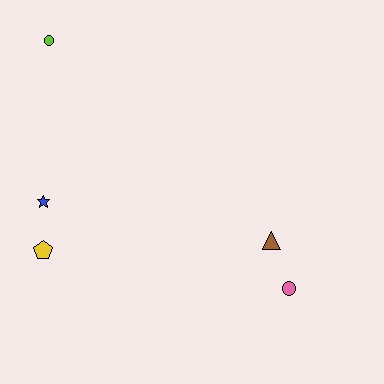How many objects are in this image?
There are 5 objects.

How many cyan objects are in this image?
There are no cyan objects.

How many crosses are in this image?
There are no crosses.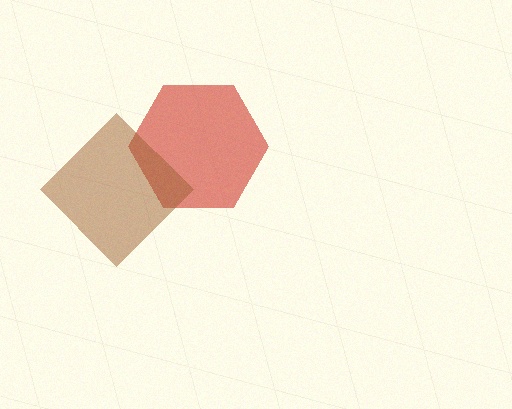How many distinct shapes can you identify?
There are 2 distinct shapes: a red hexagon, a brown diamond.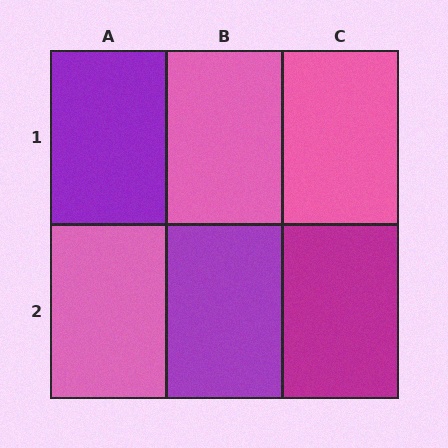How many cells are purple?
2 cells are purple.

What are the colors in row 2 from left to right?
Pink, purple, magenta.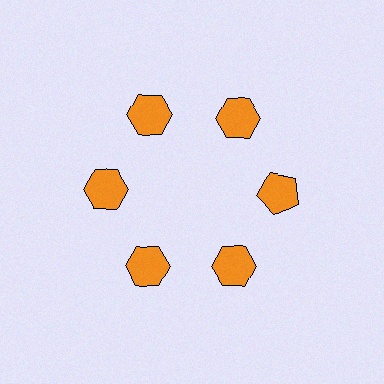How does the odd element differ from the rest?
It has a different shape: pentagon instead of hexagon.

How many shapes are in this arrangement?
There are 6 shapes arranged in a ring pattern.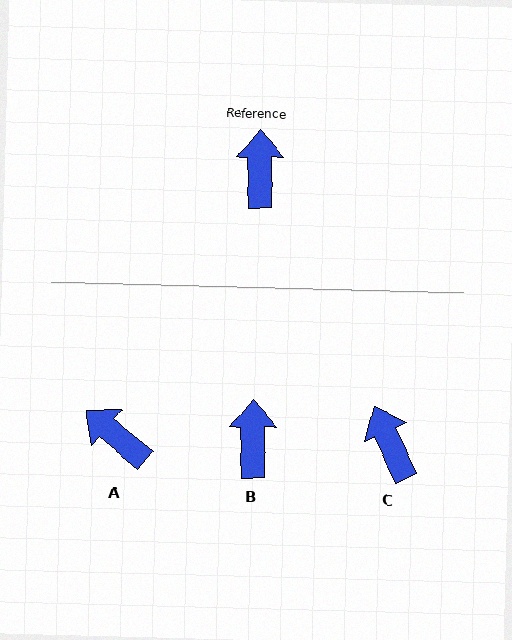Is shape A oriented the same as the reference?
No, it is off by about 50 degrees.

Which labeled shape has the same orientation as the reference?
B.